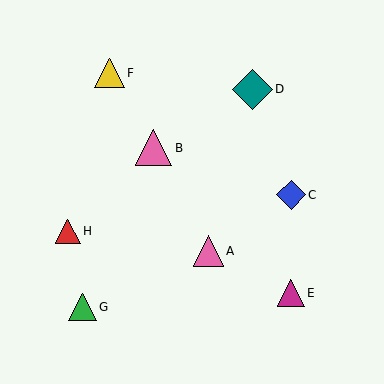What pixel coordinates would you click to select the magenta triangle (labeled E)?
Click at (291, 293) to select the magenta triangle E.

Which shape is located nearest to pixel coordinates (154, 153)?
The pink triangle (labeled B) at (154, 148) is nearest to that location.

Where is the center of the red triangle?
The center of the red triangle is at (68, 231).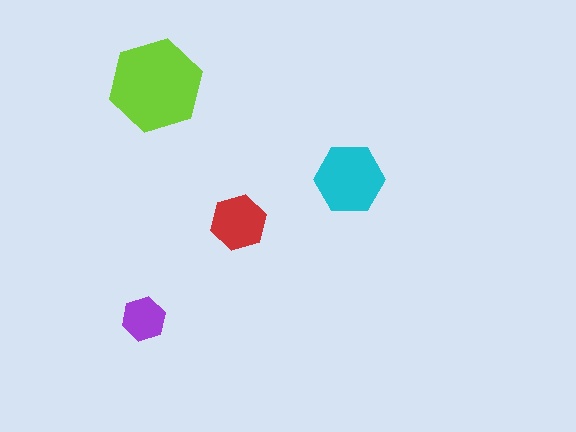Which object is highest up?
The lime hexagon is topmost.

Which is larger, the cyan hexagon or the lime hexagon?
The lime one.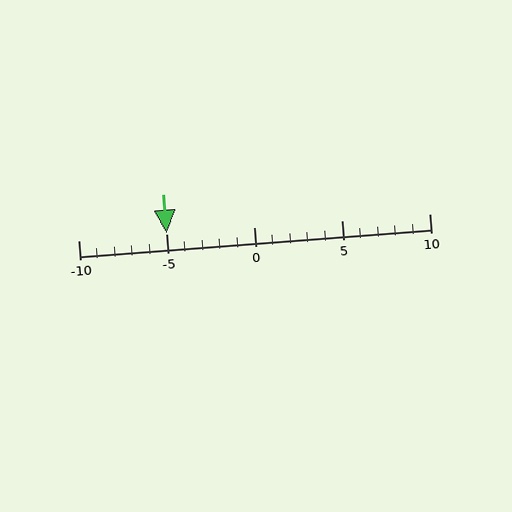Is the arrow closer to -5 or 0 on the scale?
The arrow is closer to -5.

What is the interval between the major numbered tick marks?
The major tick marks are spaced 5 units apart.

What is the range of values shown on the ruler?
The ruler shows values from -10 to 10.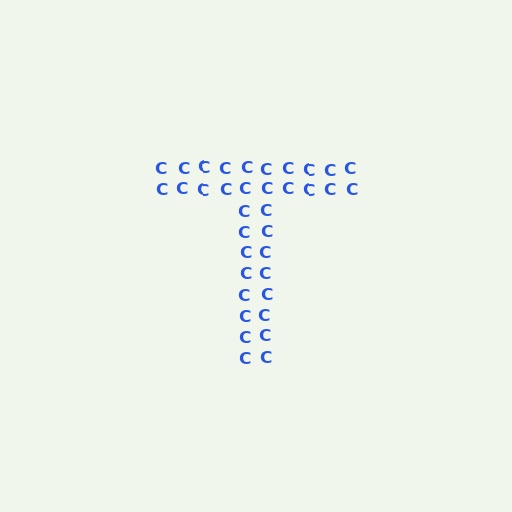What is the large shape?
The large shape is the letter T.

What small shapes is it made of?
It is made of small letter C's.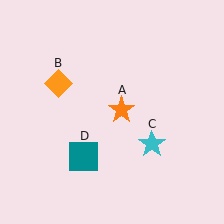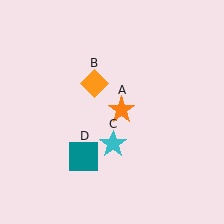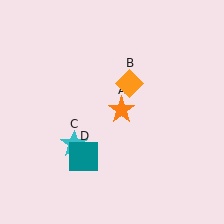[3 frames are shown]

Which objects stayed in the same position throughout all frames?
Orange star (object A) and teal square (object D) remained stationary.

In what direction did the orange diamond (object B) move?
The orange diamond (object B) moved right.